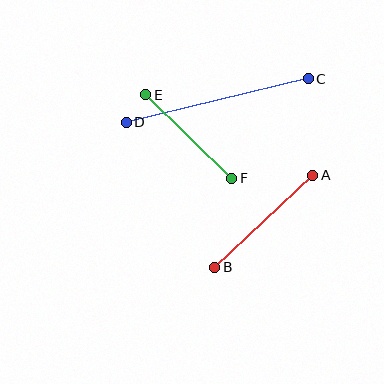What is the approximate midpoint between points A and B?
The midpoint is at approximately (264, 221) pixels.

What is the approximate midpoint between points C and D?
The midpoint is at approximately (217, 100) pixels.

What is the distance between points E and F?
The distance is approximately 120 pixels.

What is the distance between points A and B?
The distance is approximately 134 pixels.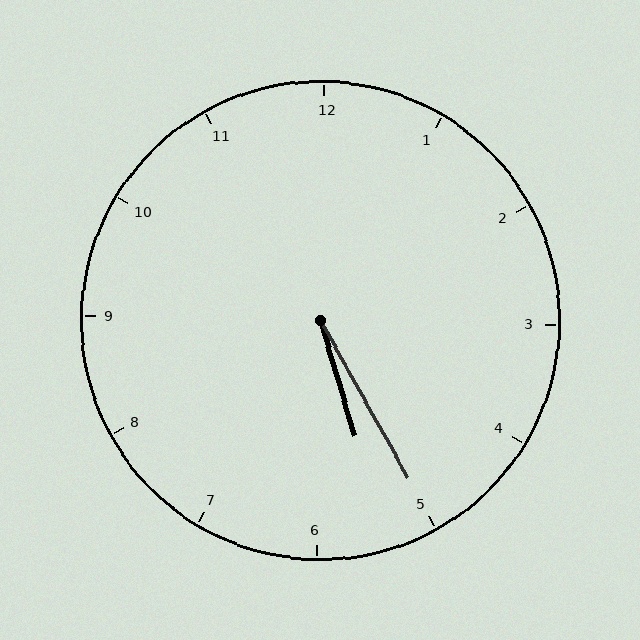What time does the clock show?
5:25.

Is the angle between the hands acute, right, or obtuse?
It is acute.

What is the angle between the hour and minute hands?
Approximately 12 degrees.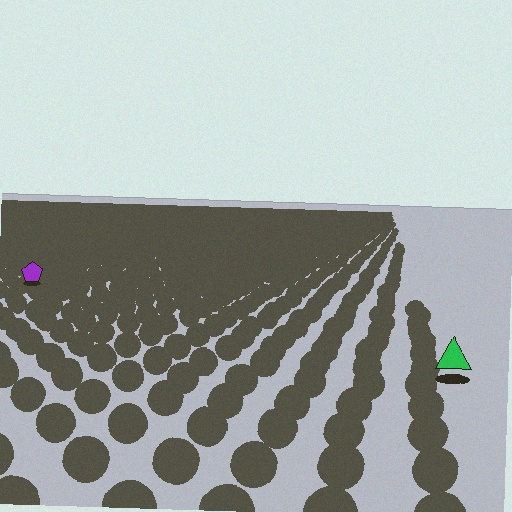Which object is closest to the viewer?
The green triangle is closest. The texture marks near it are larger and more spread out.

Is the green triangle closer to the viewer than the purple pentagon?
Yes. The green triangle is closer — you can tell from the texture gradient: the ground texture is coarser near it.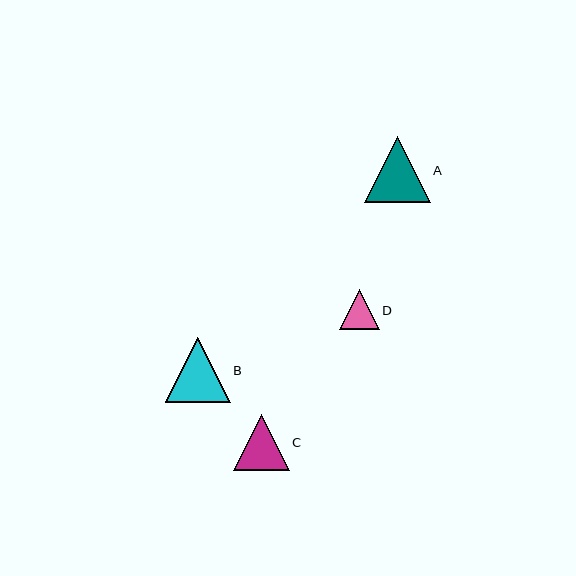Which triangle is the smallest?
Triangle D is the smallest with a size of approximately 40 pixels.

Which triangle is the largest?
Triangle A is the largest with a size of approximately 66 pixels.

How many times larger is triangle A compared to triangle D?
Triangle A is approximately 1.7 times the size of triangle D.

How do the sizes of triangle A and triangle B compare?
Triangle A and triangle B are approximately the same size.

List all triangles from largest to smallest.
From largest to smallest: A, B, C, D.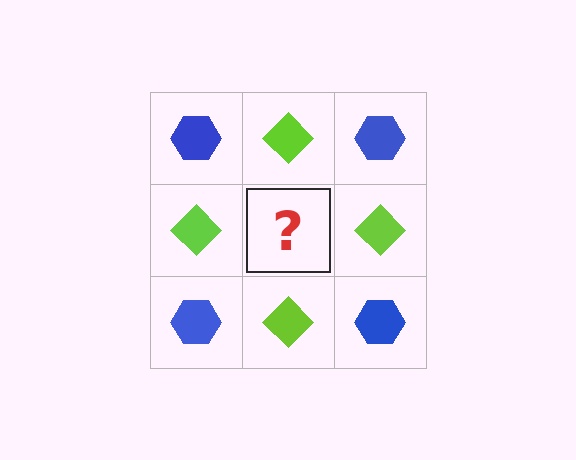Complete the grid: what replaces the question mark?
The question mark should be replaced with a blue hexagon.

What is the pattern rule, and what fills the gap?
The rule is that it alternates blue hexagon and lime diamond in a checkerboard pattern. The gap should be filled with a blue hexagon.